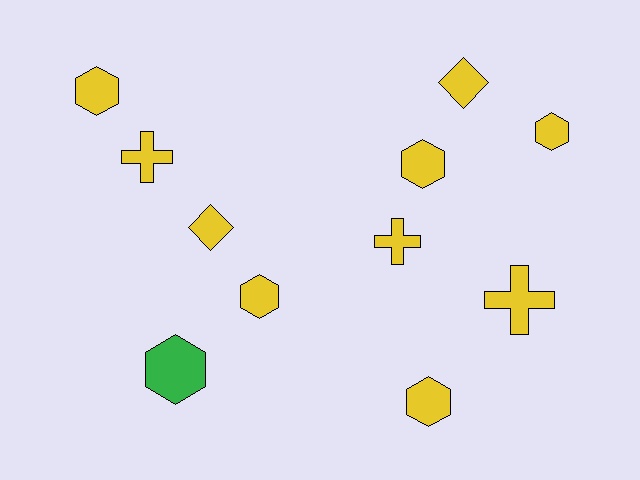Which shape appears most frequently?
Hexagon, with 6 objects.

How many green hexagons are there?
There is 1 green hexagon.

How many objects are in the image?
There are 11 objects.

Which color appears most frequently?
Yellow, with 10 objects.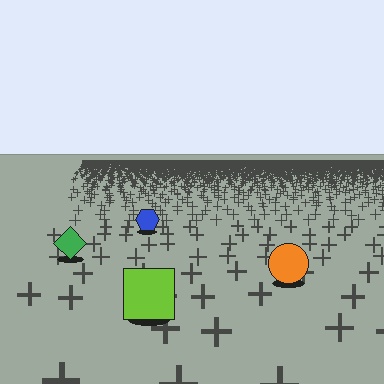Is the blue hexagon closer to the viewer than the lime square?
No. The lime square is closer — you can tell from the texture gradient: the ground texture is coarser near it.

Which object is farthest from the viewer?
The blue hexagon is farthest from the viewer. It appears smaller and the ground texture around it is denser.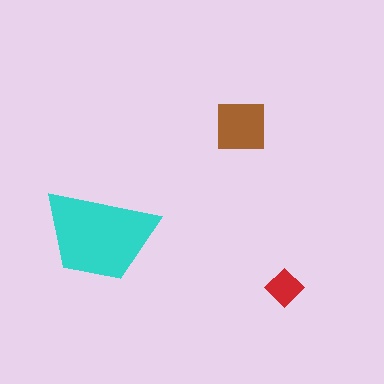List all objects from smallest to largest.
The red diamond, the brown square, the cyan trapezoid.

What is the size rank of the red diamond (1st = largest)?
3rd.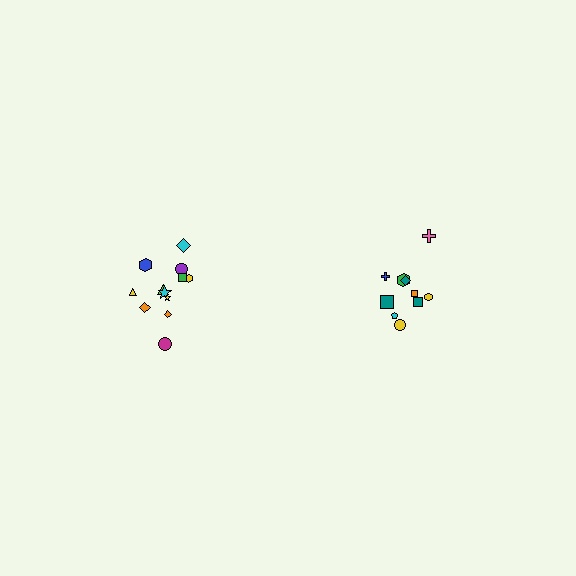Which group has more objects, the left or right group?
The left group.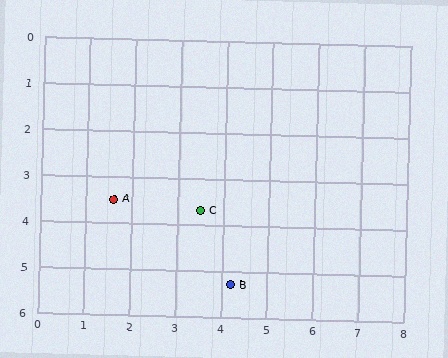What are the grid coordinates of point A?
Point A is at approximately (1.6, 3.5).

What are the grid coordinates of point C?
Point C is at approximately (3.5, 3.7).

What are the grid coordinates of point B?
Point B is at approximately (4.2, 5.3).